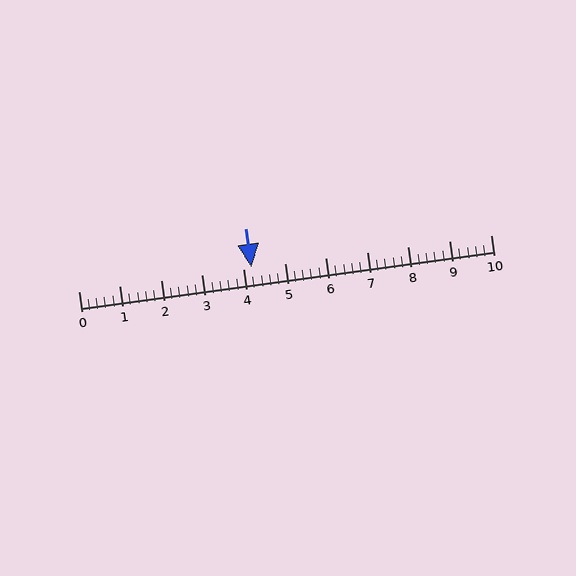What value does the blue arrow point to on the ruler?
The blue arrow points to approximately 4.2.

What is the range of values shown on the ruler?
The ruler shows values from 0 to 10.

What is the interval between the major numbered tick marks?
The major tick marks are spaced 1 units apart.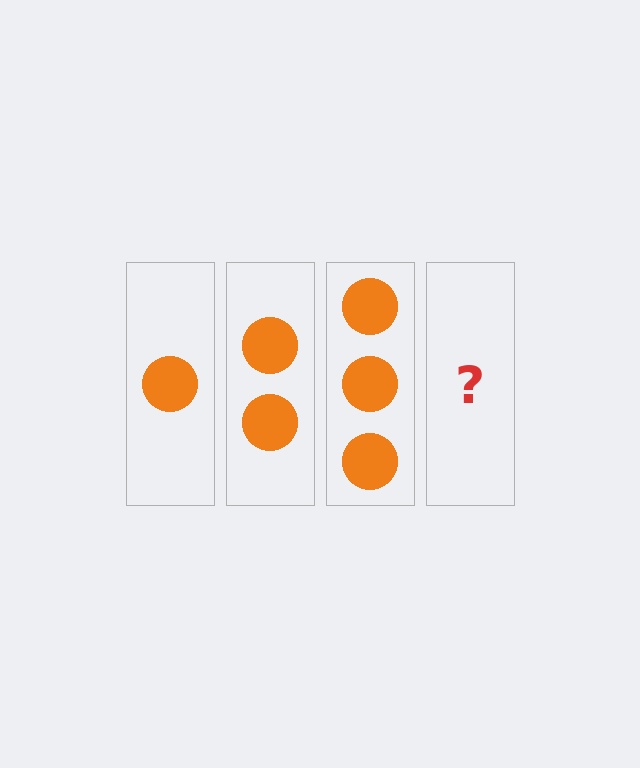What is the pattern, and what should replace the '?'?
The pattern is that each step adds one more circle. The '?' should be 4 circles.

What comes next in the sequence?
The next element should be 4 circles.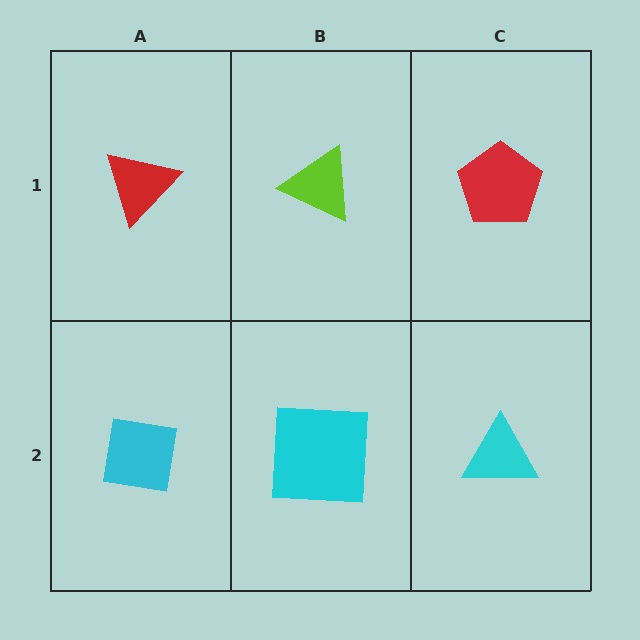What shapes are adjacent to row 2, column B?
A lime triangle (row 1, column B), a cyan square (row 2, column A), a cyan triangle (row 2, column C).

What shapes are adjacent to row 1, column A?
A cyan square (row 2, column A), a lime triangle (row 1, column B).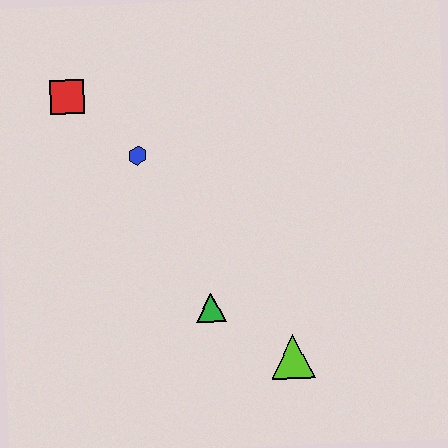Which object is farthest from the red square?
The lime triangle is farthest from the red square.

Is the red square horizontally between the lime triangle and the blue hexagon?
No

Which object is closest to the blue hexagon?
The red square is closest to the blue hexagon.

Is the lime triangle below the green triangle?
Yes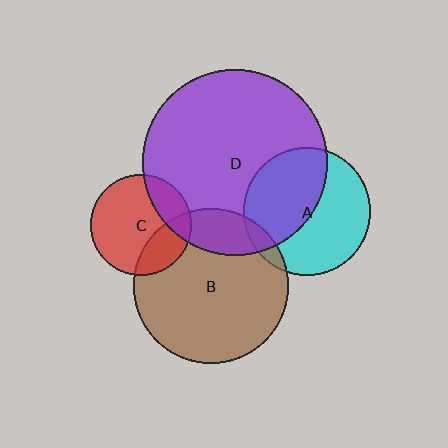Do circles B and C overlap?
Yes.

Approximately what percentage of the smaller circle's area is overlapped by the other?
Approximately 25%.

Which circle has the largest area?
Circle D (purple).